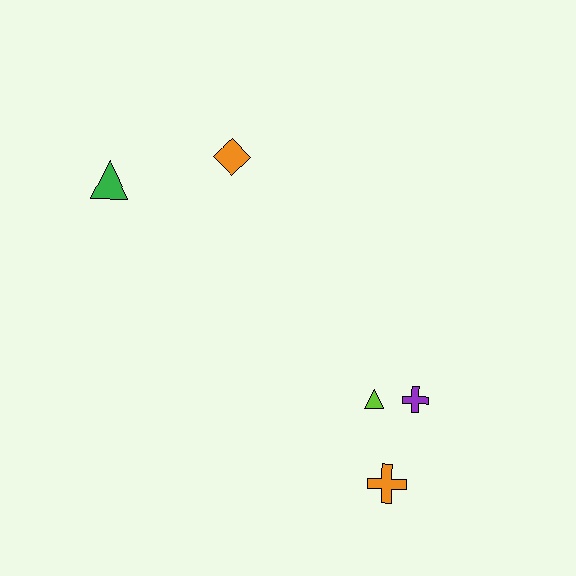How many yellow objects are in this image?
There are no yellow objects.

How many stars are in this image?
There are no stars.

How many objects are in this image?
There are 5 objects.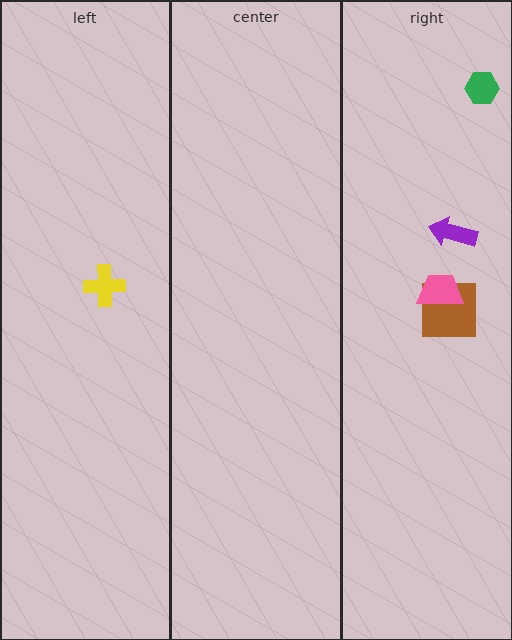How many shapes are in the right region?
4.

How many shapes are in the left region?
1.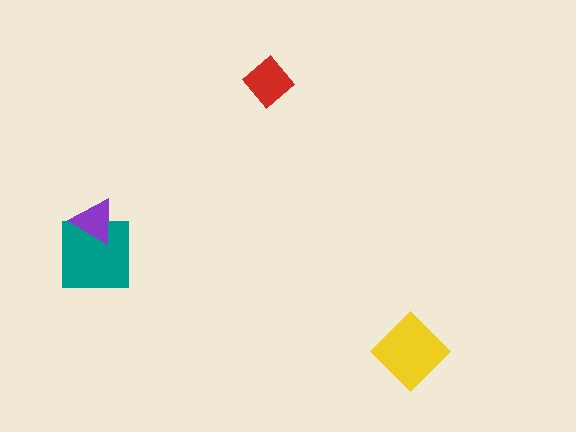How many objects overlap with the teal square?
1 object overlaps with the teal square.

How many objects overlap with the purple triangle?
1 object overlaps with the purple triangle.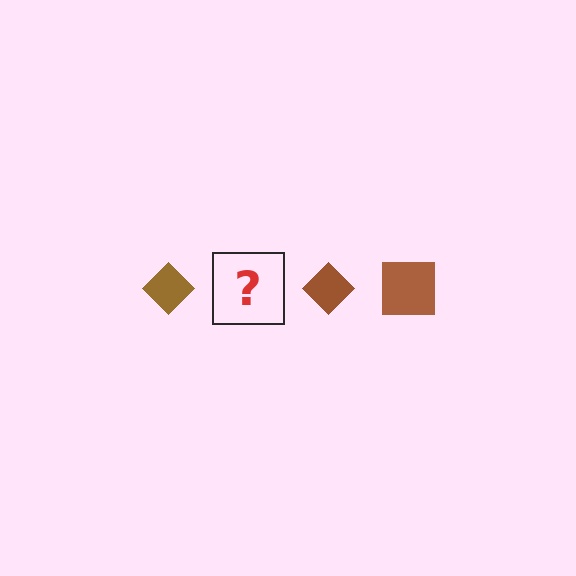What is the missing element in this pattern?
The missing element is a brown square.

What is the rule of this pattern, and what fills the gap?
The rule is that the pattern cycles through diamond, square shapes in brown. The gap should be filled with a brown square.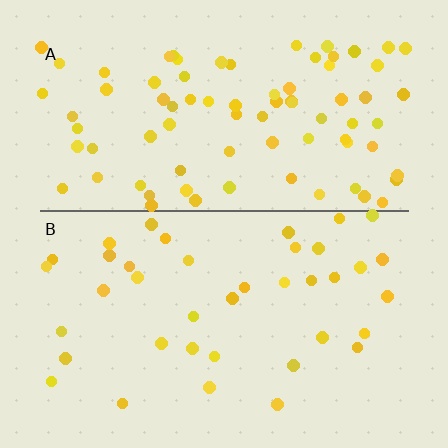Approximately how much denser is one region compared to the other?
Approximately 2.1× — region A over region B.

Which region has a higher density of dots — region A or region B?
A (the top).